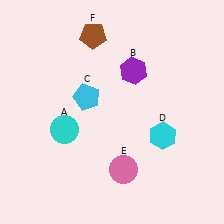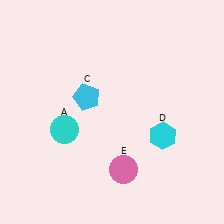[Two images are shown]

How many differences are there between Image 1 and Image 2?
There are 2 differences between the two images.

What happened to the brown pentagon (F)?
The brown pentagon (F) was removed in Image 2. It was in the top-left area of Image 1.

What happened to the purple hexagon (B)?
The purple hexagon (B) was removed in Image 2. It was in the top-right area of Image 1.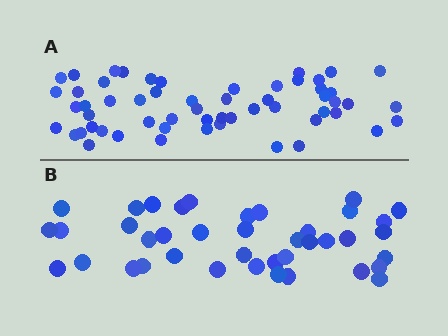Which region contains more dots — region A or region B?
Region A (the top region) has more dots.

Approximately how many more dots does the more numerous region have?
Region A has approximately 15 more dots than region B.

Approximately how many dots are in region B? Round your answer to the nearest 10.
About 40 dots.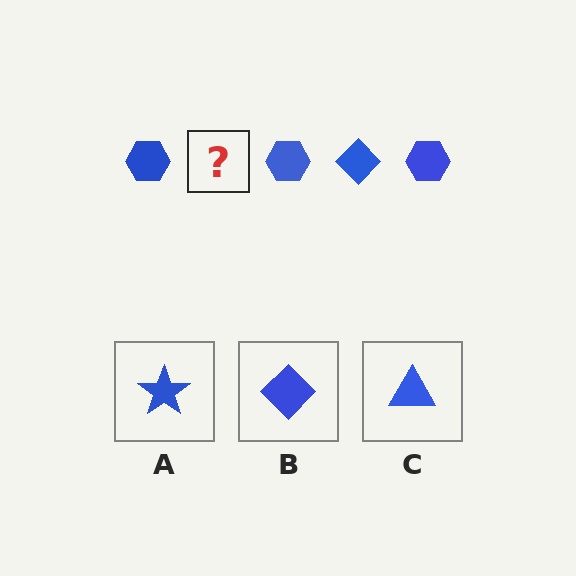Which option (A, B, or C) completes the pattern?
B.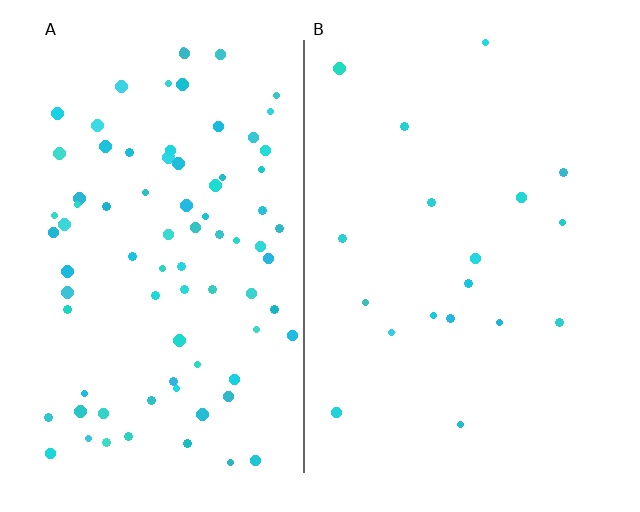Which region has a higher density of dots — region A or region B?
A (the left).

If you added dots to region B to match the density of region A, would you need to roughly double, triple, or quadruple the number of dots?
Approximately quadruple.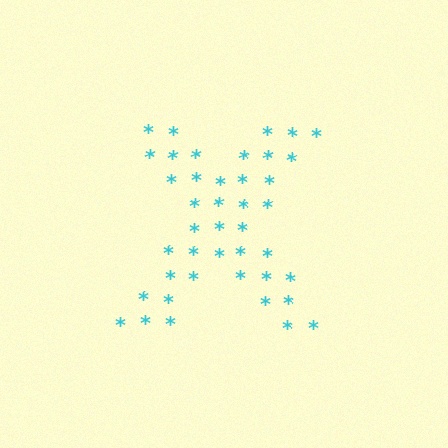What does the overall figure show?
The overall figure shows the letter X.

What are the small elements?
The small elements are asterisks.